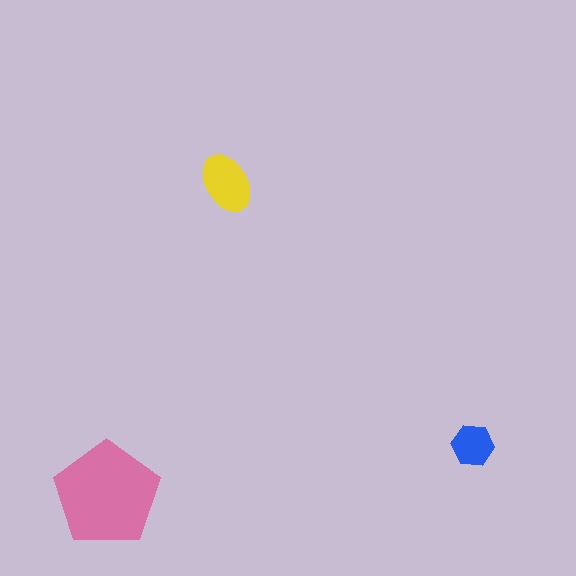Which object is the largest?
The pink pentagon.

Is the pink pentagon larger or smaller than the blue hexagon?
Larger.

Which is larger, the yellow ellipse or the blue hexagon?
The yellow ellipse.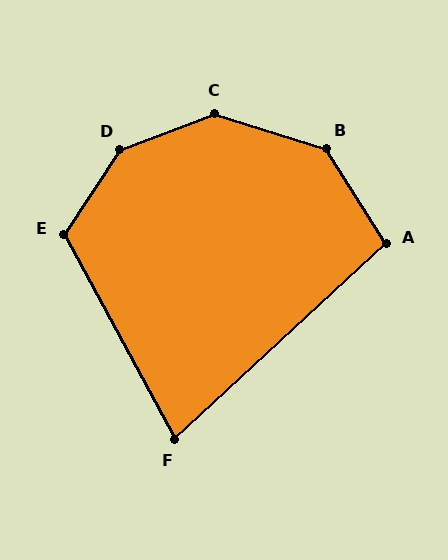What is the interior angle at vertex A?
Approximately 100 degrees (obtuse).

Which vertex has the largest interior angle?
D, at approximately 144 degrees.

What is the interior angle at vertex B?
Approximately 140 degrees (obtuse).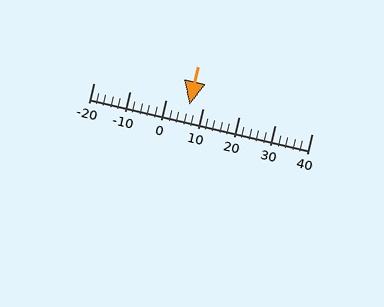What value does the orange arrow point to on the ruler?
The orange arrow points to approximately 6.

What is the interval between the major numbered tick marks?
The major tick marks are spaced 10 units apart.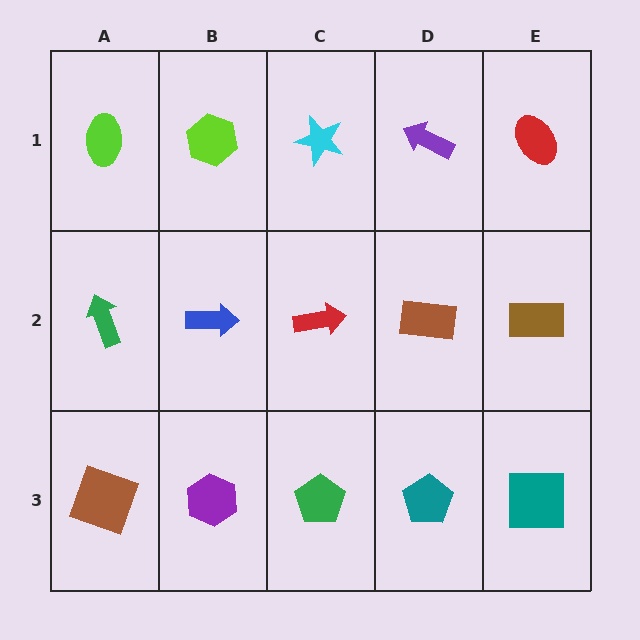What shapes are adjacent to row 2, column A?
A lime ellipse (row 1, column A), a brown square (row 3, column A), a blue arrow (row 2, column B).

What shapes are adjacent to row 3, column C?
A red arrow (row 2, column C), a purple hexagon (row 3, column B), a teal pentagon (row 3, column D).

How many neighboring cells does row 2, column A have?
3.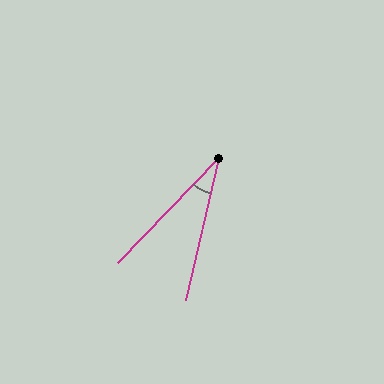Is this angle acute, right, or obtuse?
It is acute.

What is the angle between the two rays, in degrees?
Approximately 31 degrees.